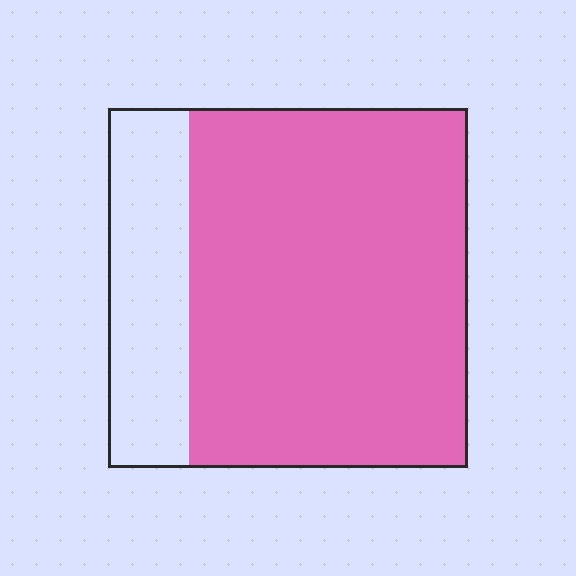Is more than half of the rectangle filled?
Yes.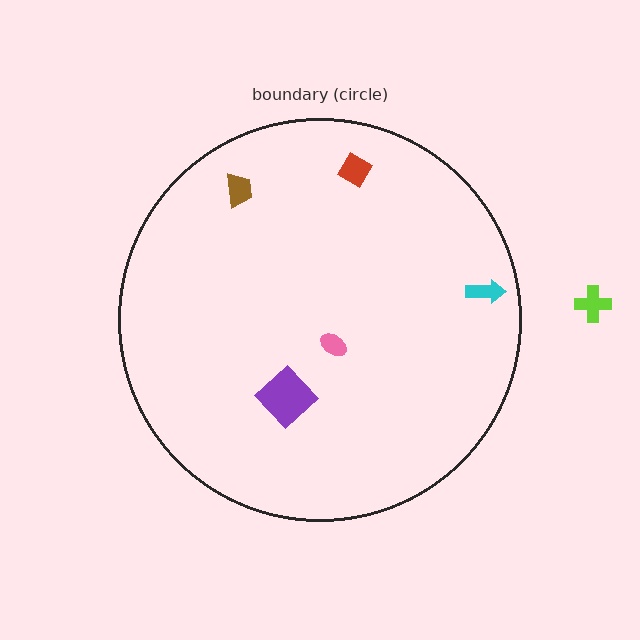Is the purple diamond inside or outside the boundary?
Inside.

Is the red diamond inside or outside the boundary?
Inside.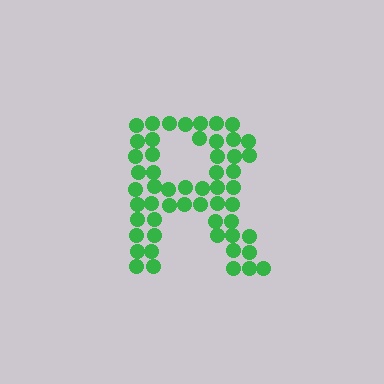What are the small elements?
The small elements are circles.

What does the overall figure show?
The overall figure shows the letter R.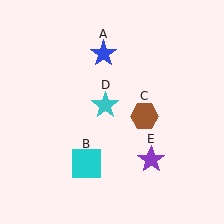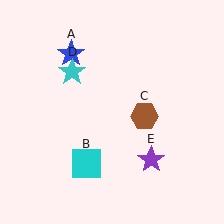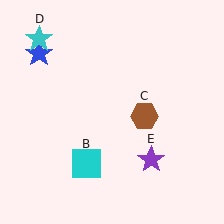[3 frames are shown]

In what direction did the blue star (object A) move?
The blue star (object A) moved left.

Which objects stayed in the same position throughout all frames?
Cyan square (object B) and brown hexagon (object C) and purple star (object E) remained stationary.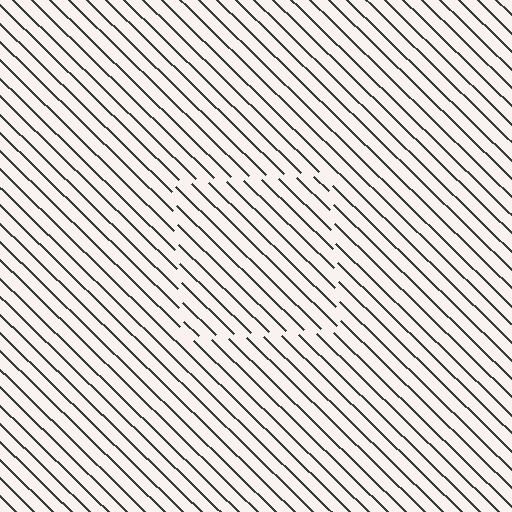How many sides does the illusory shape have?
4 sides — the line-ends trace a square.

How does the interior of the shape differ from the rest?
The interior of the shape contains the same grating, shifted by half a period — the contour is defined by the phase discontinuity where line-ends from the inner and outer gratings abut.